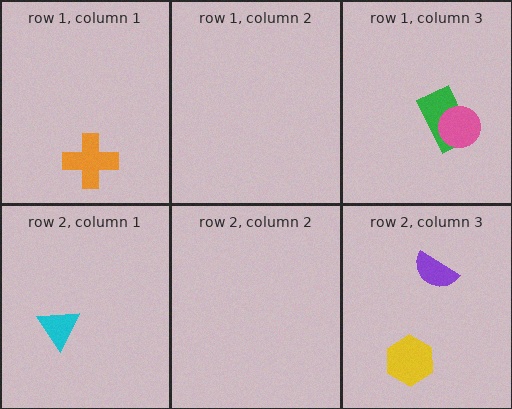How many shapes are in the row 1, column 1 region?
1.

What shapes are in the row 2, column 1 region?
The cyan triangle.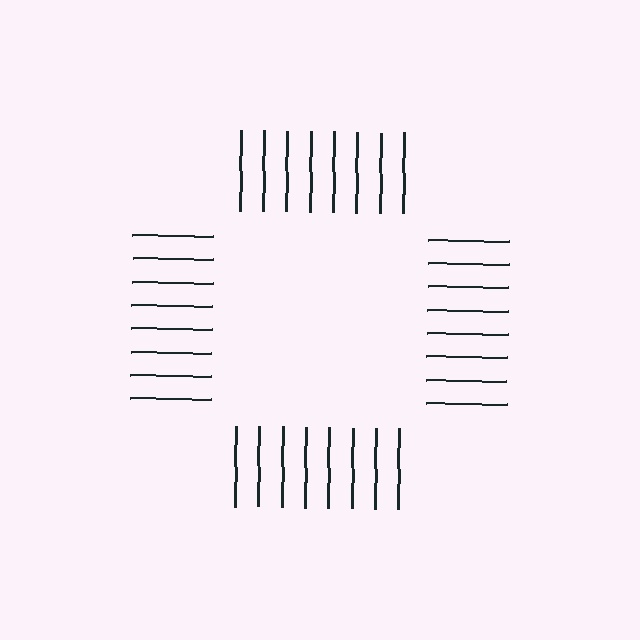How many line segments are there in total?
32 — 8 along each of the 4 edges.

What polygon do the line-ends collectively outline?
An illusory square — the line segments terminate on its edges but no continuous stroke is drawn.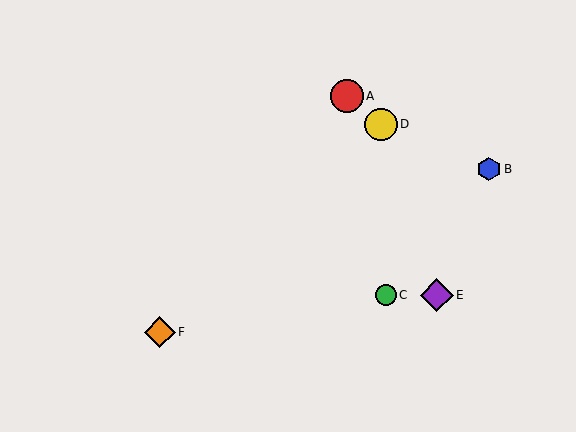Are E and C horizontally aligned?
Yes, both are at y≈295.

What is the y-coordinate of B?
Object B is at y≈169.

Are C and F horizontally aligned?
No, C is at y≈295 and F is at y≈332.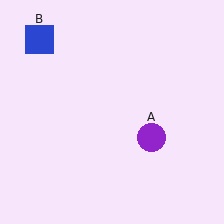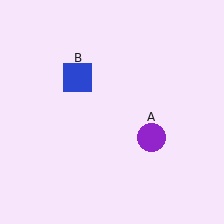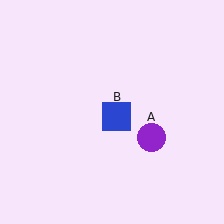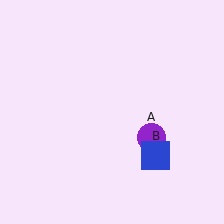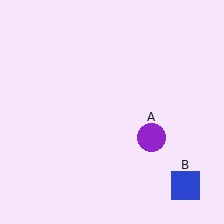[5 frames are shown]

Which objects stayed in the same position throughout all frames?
Purple circle (object A) remained stationary.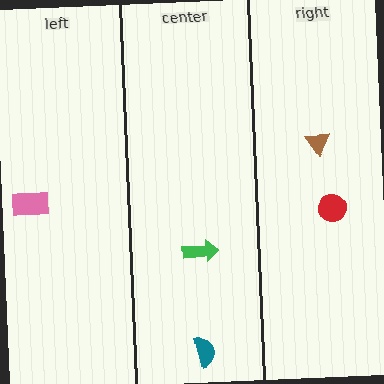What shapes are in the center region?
The green arrow, the teal semicircle.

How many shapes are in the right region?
2.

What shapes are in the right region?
The brown triangle, the red circle.